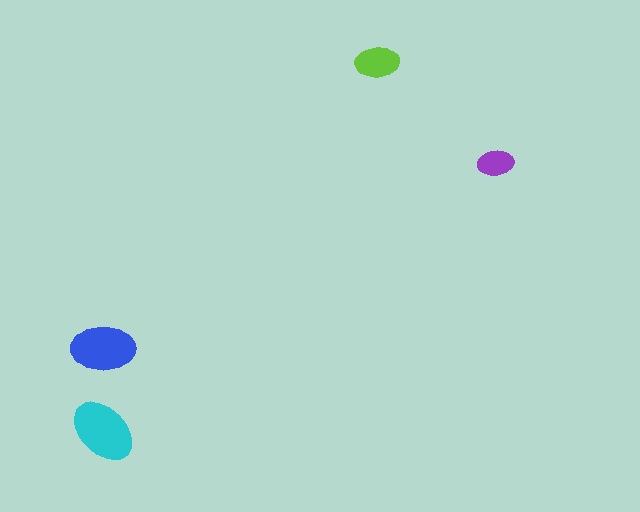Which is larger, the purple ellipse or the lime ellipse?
The lime one.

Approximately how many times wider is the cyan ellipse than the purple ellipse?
About 2 times wider.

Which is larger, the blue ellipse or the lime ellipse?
The blue one.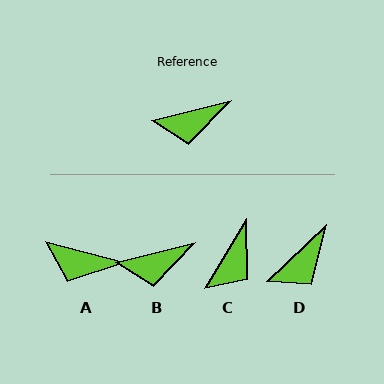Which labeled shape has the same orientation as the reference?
B.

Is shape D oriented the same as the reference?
No, it is off by about 29 degrees.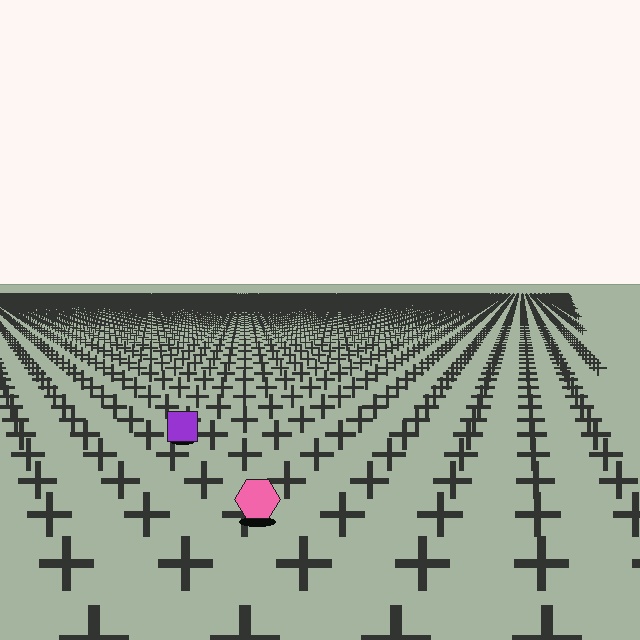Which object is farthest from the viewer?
The purple square is farthest from the viewer. It appears smaller and the ground texture around it is denser.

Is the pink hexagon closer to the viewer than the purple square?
Yes. The pink hexagon is closer — you can tell from the texture gradient: the ground texture is coarser near it.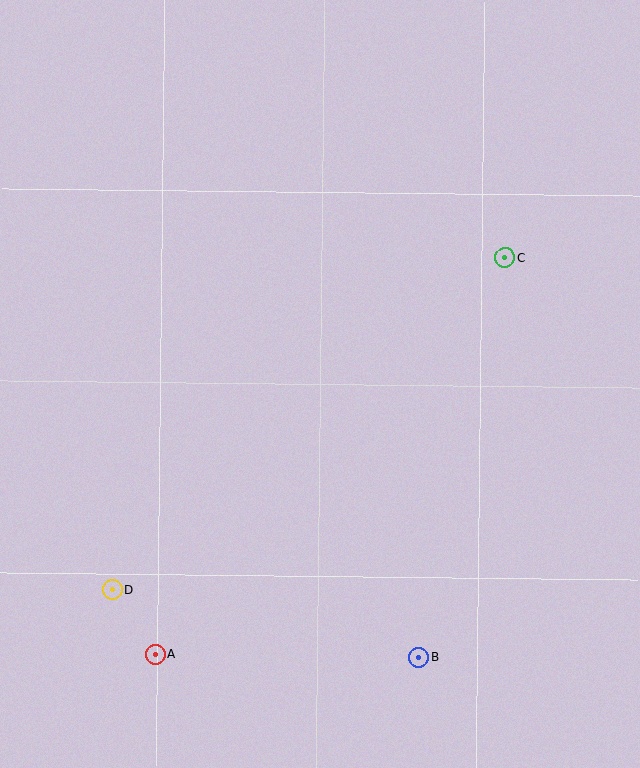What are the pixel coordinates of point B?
Point B is at (418, 657).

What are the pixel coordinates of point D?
Point D is at (112, 589).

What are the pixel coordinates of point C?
Point C is at (505, 258).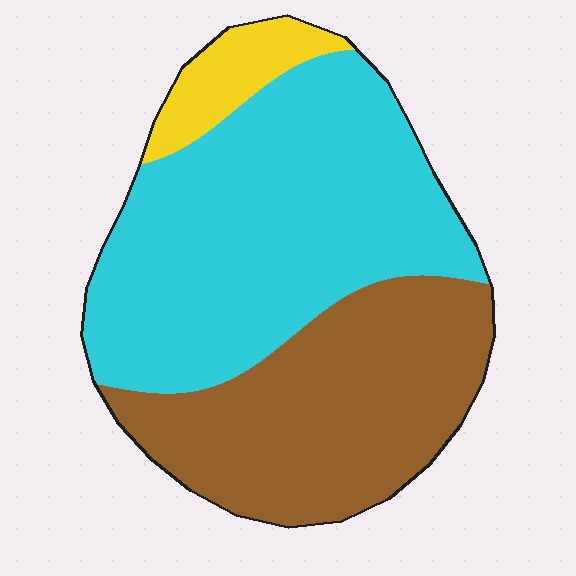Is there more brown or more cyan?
Cyan.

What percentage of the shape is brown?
Brown takes up between a third and a half of the shape.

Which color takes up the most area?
Cyan, at roughly 55%.